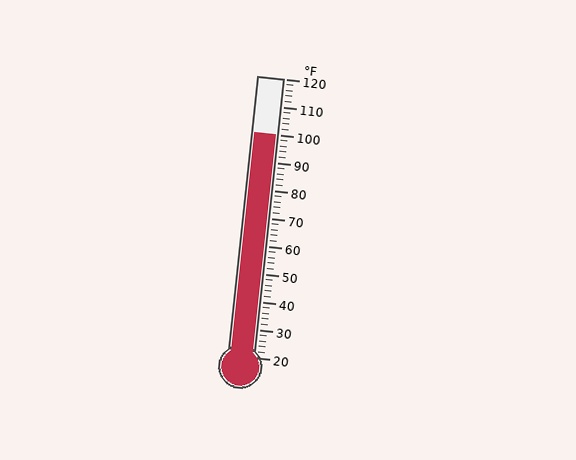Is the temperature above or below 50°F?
The temperature is above 50°F.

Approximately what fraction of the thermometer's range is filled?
The thermometer is filled to approximately 80% of its range.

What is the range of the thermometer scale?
The thermometer scale ranges from 20°F to 120°F.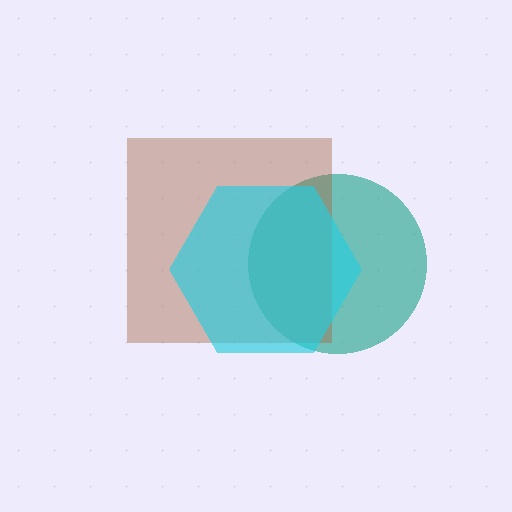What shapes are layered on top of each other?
The layered shapes are: a teal circle, a brown square, a cyan hexagon.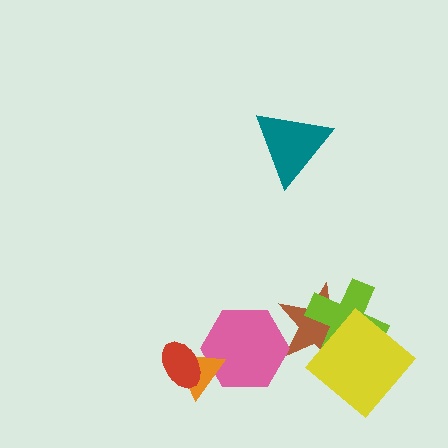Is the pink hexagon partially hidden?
Yes, it is partially covered by another shape.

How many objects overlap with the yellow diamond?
2 objects overlap with the yellow diamond.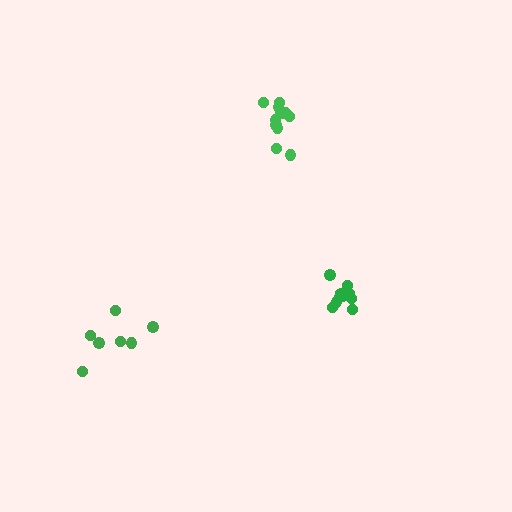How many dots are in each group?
Group 1: 12 dots, Group 2: 10 dots, Group 3: 7 dots (29 total).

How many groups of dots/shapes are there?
There are 3 groups.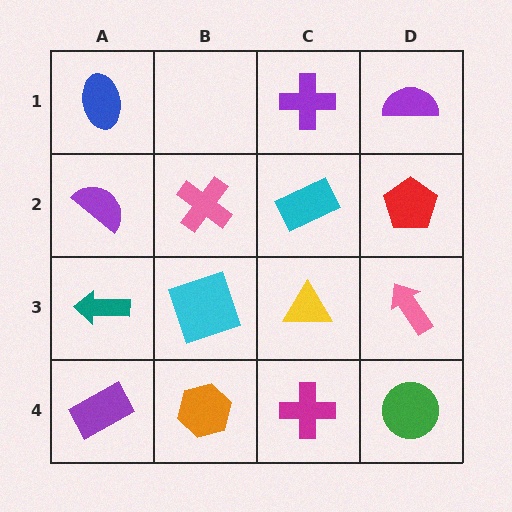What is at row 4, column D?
A green circle.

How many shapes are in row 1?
3 shapes.